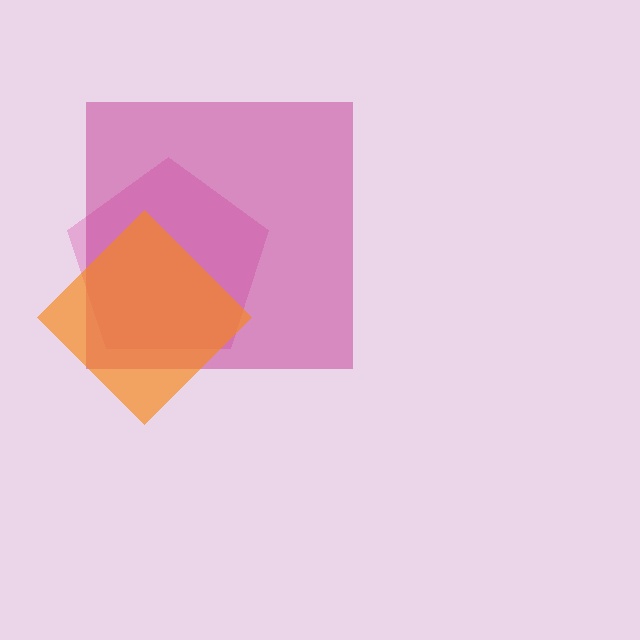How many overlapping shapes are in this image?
There are 3 overlapping shapes in the image.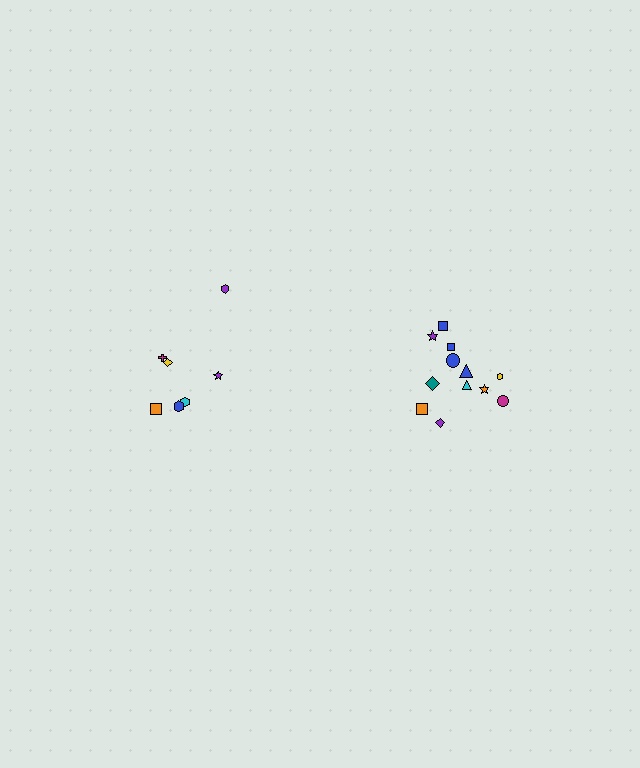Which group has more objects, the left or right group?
The right group.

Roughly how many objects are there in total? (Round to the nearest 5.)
Roughly 20 objects in total.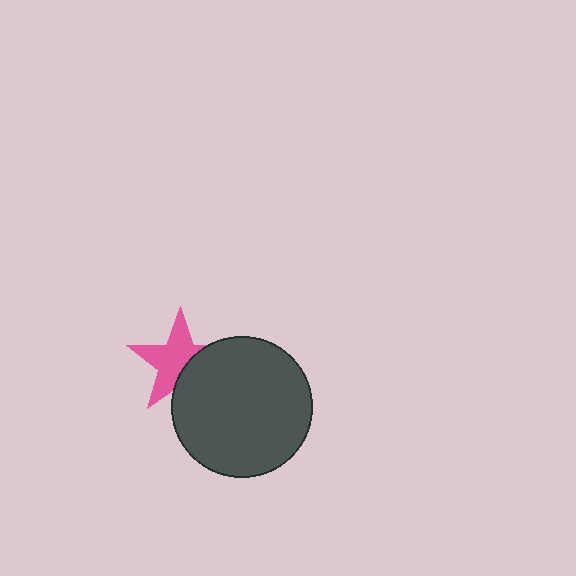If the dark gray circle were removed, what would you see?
You would see the complete pink star.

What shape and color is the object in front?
The object in front is a dark gray circle.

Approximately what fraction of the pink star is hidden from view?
Roughly 36% of the pink star is hidden behind the dark gray circle.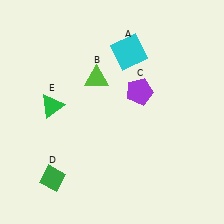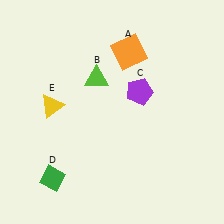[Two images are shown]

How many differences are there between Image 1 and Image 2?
There are 2 differences between the two images.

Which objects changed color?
A changed from cyan to orange. E changed from green to yellow.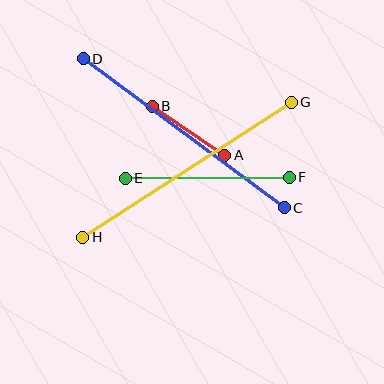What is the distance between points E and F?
The distance is approximately 164 pixels.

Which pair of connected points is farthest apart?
Points C and D are farthest apart.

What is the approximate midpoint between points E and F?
The midpoint is at approximately (207, 178) pixels.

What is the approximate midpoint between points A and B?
The midpoint is at approximately (188, 131) pixels.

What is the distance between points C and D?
The distance is approximately 250 pixels.